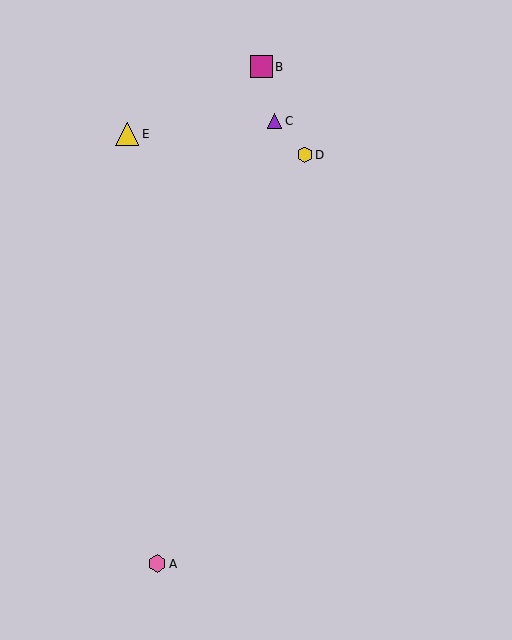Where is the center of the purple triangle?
The center of the purple triangle is at (274, 121).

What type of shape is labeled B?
Shape B is a magenta square.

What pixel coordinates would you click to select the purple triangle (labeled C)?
Click at (274, 121) to select the purple triangle C.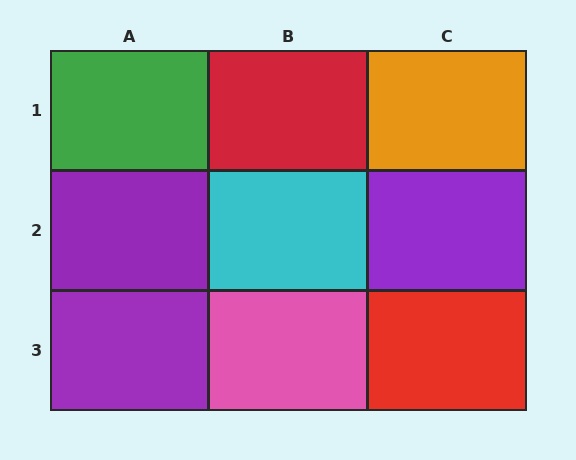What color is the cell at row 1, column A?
Green.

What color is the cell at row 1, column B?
Red.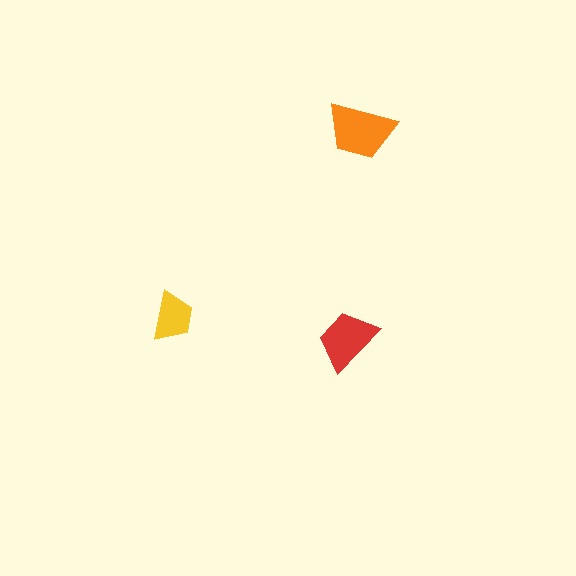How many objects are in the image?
There are 3 objects in the image.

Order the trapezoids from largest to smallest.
the orange one, the red one, the yellow one.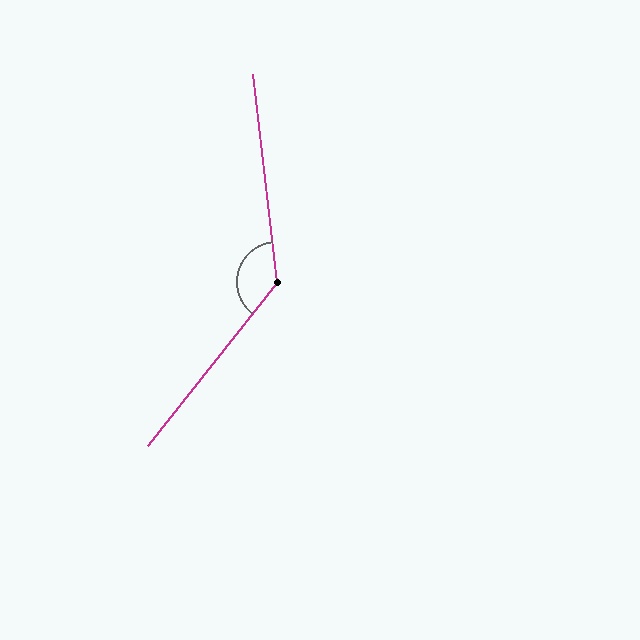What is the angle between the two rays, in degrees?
Approximately 135 degrees.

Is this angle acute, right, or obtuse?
It is obtuse.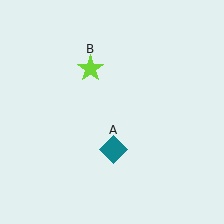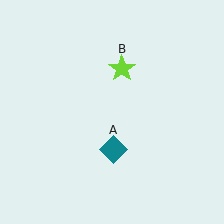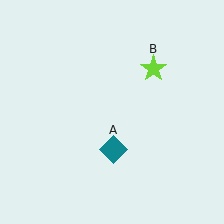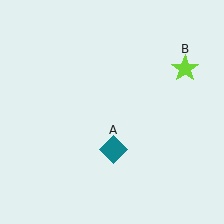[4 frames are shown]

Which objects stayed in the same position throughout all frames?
Teal diamond (object A) remained stationary.